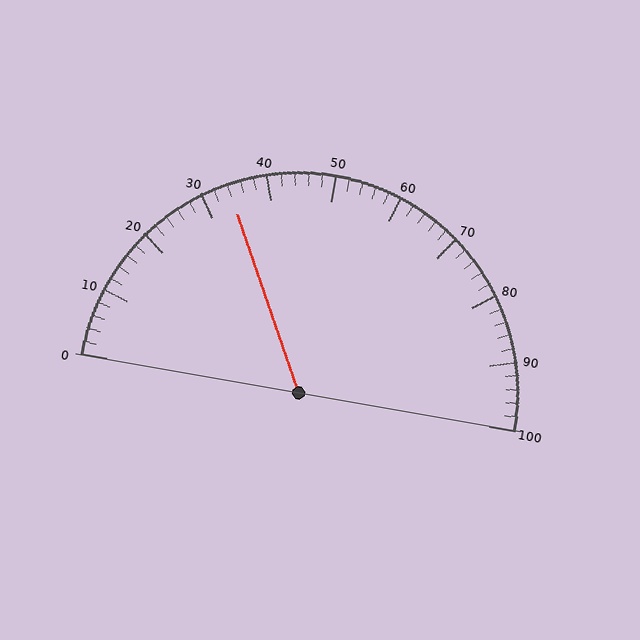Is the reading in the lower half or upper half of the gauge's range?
The reading is in the lower half of the range (0 to 100).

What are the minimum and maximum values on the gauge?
The gauge ranges from 0 to 100.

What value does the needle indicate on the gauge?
The needle indicates approximately 34.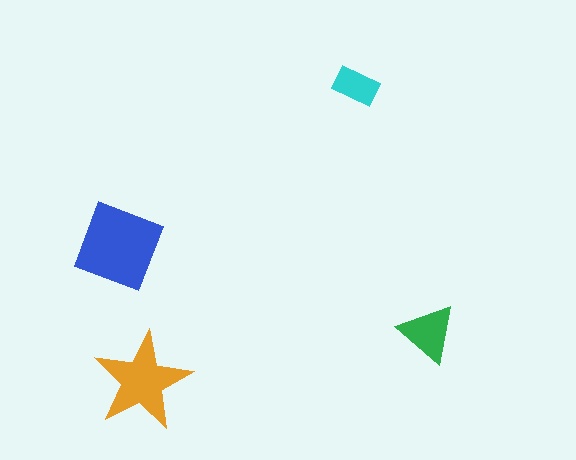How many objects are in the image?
There are 4 objects in the image.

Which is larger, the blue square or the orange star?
The blue square.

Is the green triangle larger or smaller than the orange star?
Smaller.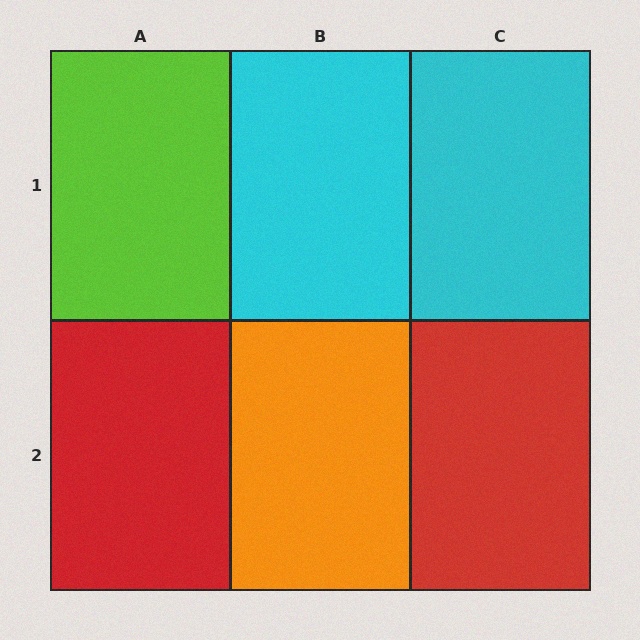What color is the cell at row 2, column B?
Orange.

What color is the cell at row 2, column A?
Red.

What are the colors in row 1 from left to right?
Lime, cyan, cyan.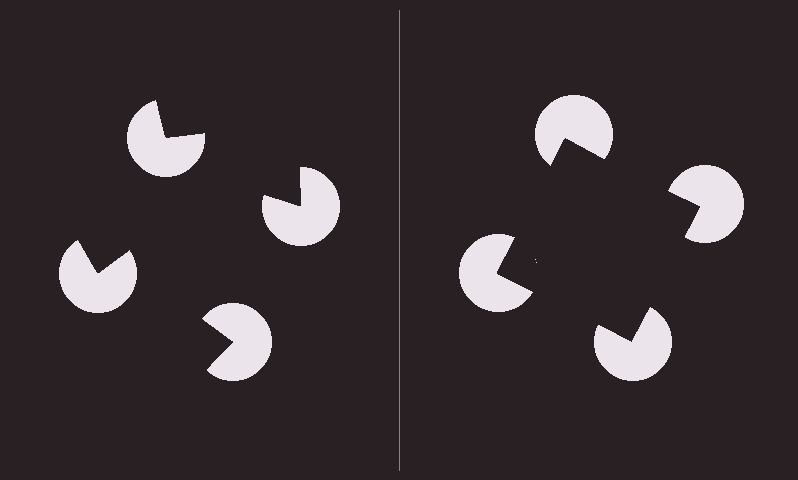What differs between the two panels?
The pac-man discs are positioned identically on both sides; only the wedge orientations differ. On the right they align to a square; on the left they are misaligned.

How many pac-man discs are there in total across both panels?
8 — 4 on each side.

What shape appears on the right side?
An illusory square.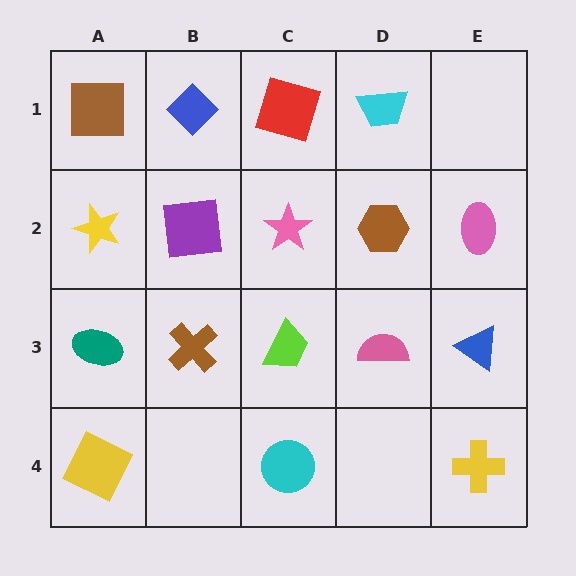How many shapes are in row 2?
5 shapes.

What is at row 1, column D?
A cyan trapezoid.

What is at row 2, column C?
A pink star.